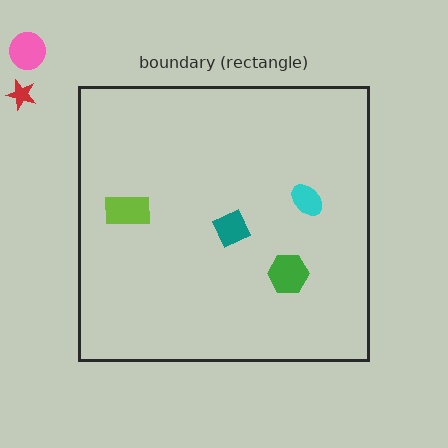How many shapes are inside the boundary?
4 inside, 2 outside.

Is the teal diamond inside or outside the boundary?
Inside.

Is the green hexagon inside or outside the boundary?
Inside.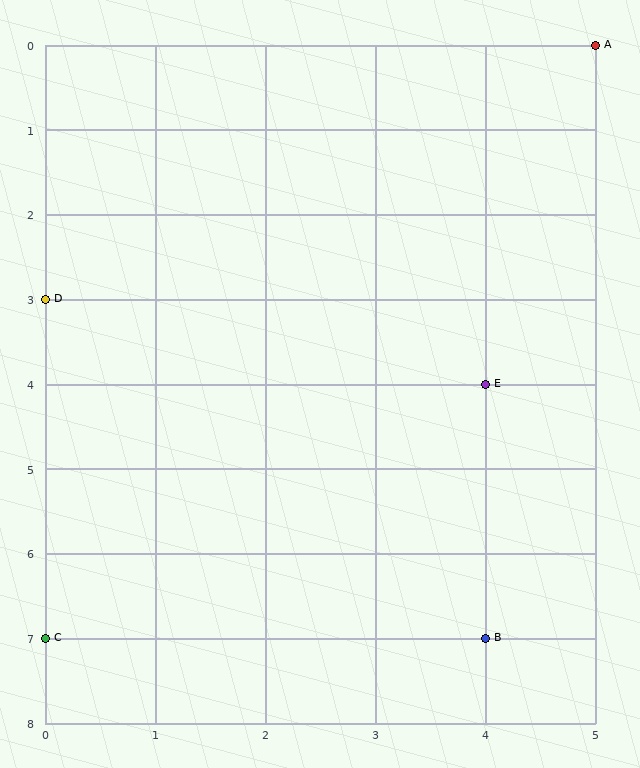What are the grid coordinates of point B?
Point B is at grid coordinates (4, 7).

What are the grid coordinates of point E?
Point E is at grid coordinates (4, 4).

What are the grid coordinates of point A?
Point A is at grid coordinates (5, 0).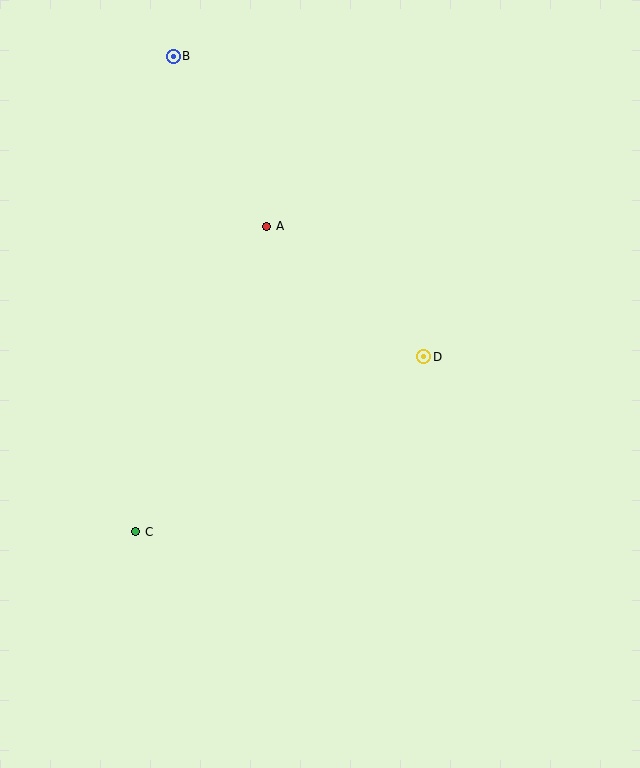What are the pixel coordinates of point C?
Point C is at (136, 532).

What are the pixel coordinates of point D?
Point D is at (424, 357).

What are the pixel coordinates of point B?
Point B is at (173, 56).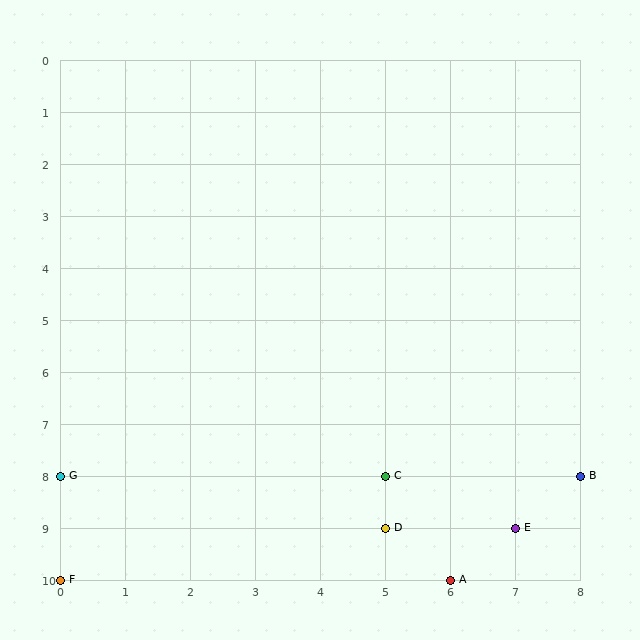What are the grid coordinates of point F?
Point F is at grid coordinates (0, 10).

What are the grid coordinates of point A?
Point A is at grid coordinates (6, 10).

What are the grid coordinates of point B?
Point B is at grid coordinates (8, 8).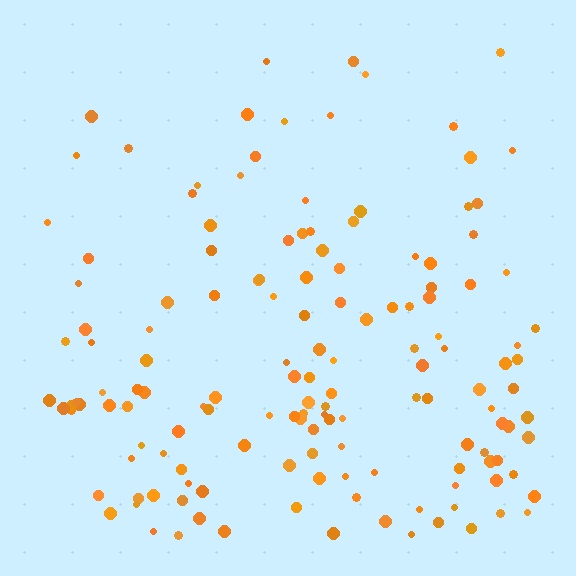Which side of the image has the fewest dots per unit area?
The top.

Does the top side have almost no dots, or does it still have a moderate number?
Still a moderate number, just noticeably fewer than the bottom.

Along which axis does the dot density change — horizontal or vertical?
Vertical.